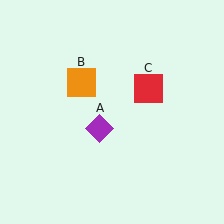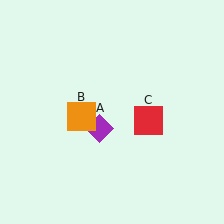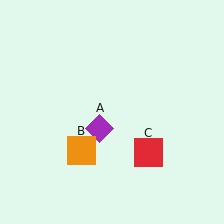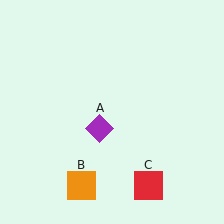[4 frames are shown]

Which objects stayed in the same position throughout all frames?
Purple diamond (object A) remained stationary.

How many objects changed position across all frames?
2 objects changed position: orange square (object B), red square (object C).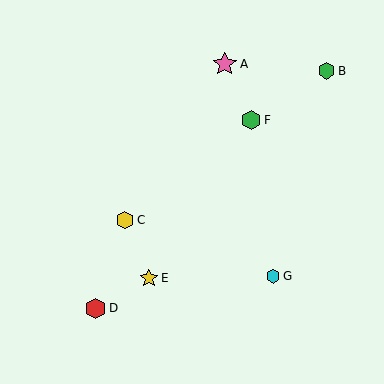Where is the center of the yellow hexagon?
The center of the yellow hexagon is at (125, 220).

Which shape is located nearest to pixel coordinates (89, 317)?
The red hexagon (labeled D) at (96, 309) is nearest to that location.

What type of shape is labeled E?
Shape E is a yellow star.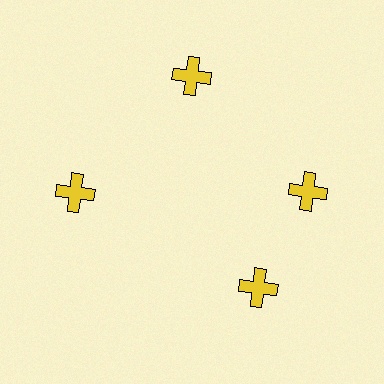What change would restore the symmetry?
The symmetry would be restored by rotating it back into even spacing with its neighbors so that all 4 crosses sit at equal angles and equal distance from the center.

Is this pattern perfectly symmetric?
No. The 4 yellow crosses are arranged in a ring, but one element near the 6 o'clock position is rotated out of alignment along the ring, breaking the 4-fold rotational symmetry.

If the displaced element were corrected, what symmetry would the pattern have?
It would have 4-fold rotational symmetry — the pattern would map onto itself every 90 degrees.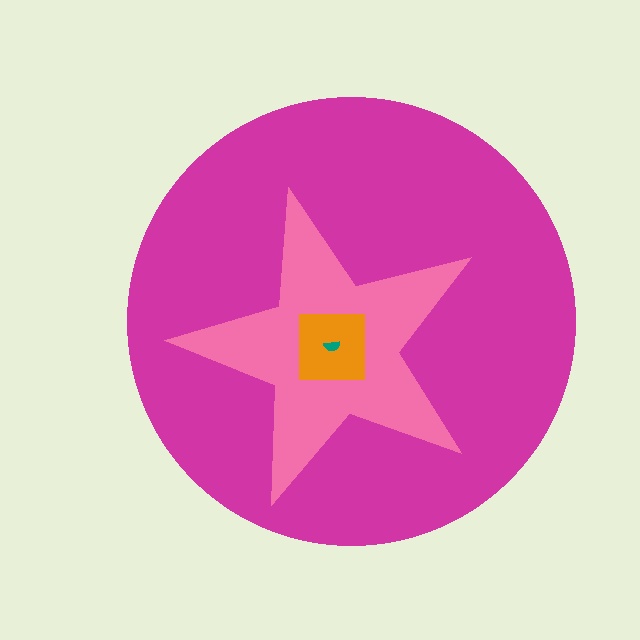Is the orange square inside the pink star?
Yes.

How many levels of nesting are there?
4.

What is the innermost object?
The teal semicircle.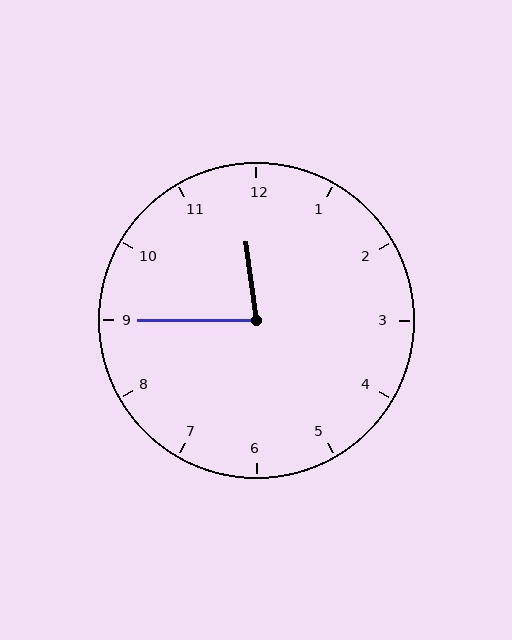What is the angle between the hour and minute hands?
Approximately 82 degrees.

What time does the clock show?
11:45.